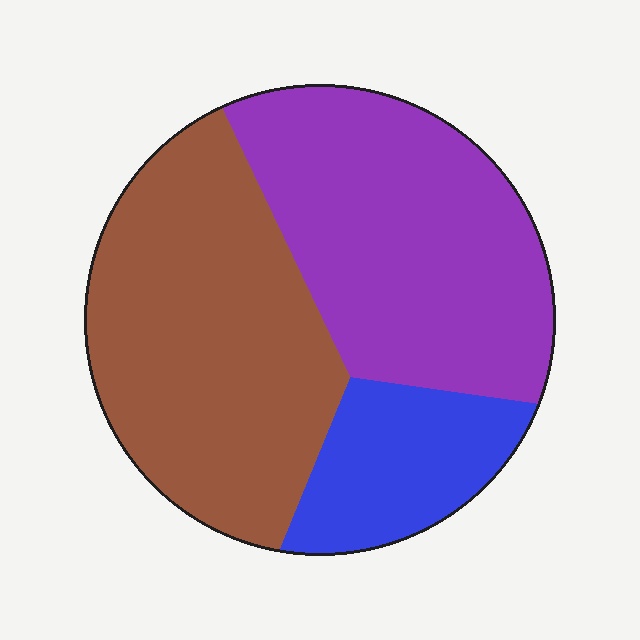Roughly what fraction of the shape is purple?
Purple takes up between a quarter and a half of the shape.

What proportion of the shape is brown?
Brown covers 43% of the shape.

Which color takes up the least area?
Blue, at roughly 15%.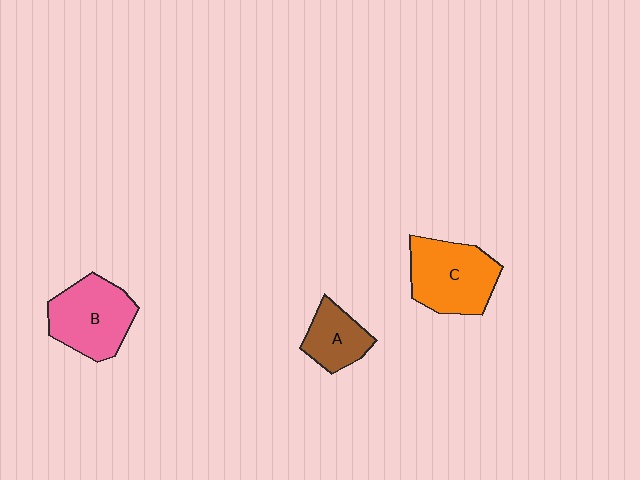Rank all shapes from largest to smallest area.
From largest to smallest: C (orange), B (pink), A (brown).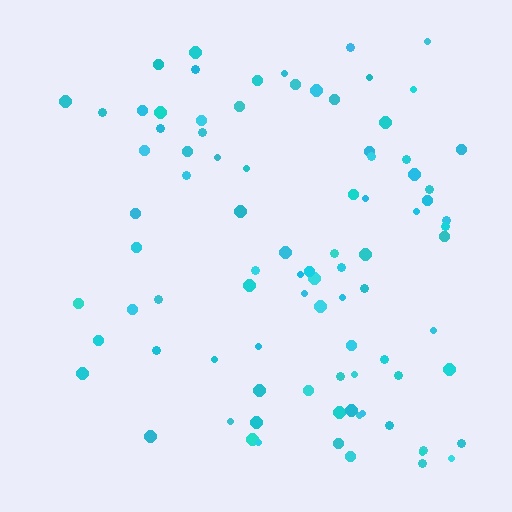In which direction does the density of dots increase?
From left to right, with the right side densest.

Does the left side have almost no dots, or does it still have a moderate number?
Still a moderate number, just noticeably fewer than the right.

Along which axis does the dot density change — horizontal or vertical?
Horizontal.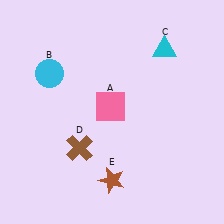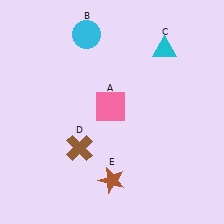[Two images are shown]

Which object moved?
The cyan circle (B) moved up.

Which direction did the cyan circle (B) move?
The cyan circle (B) moved up.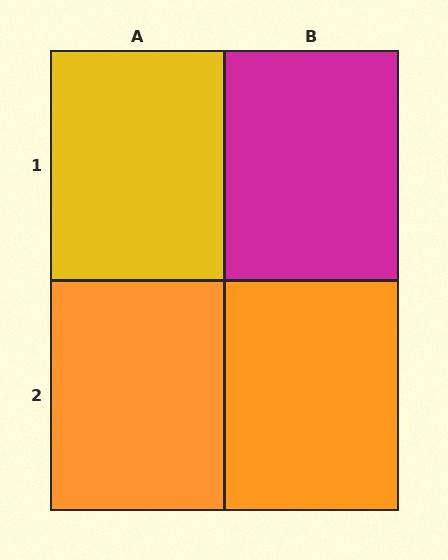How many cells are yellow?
1 cell is yellow.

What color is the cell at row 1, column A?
Yellow.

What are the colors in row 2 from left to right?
Orange, orange.